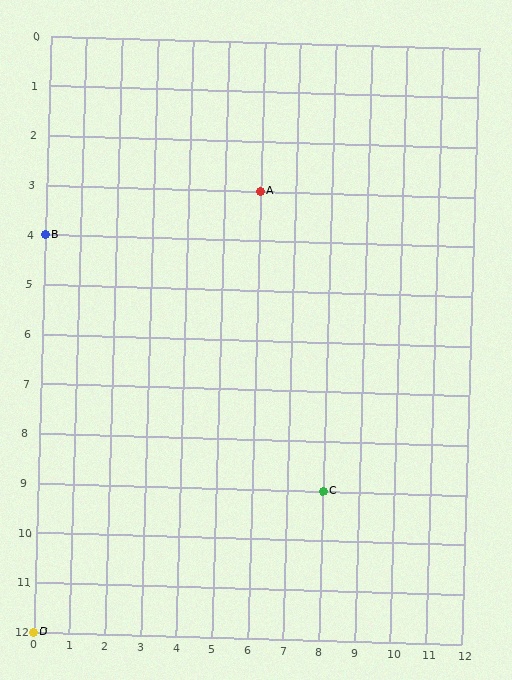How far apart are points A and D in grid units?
Points A and D are 6 columns and 9 rows apart (about 10.8 grid units diagonally).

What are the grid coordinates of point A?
Point A is at grid coordinates (6, 3).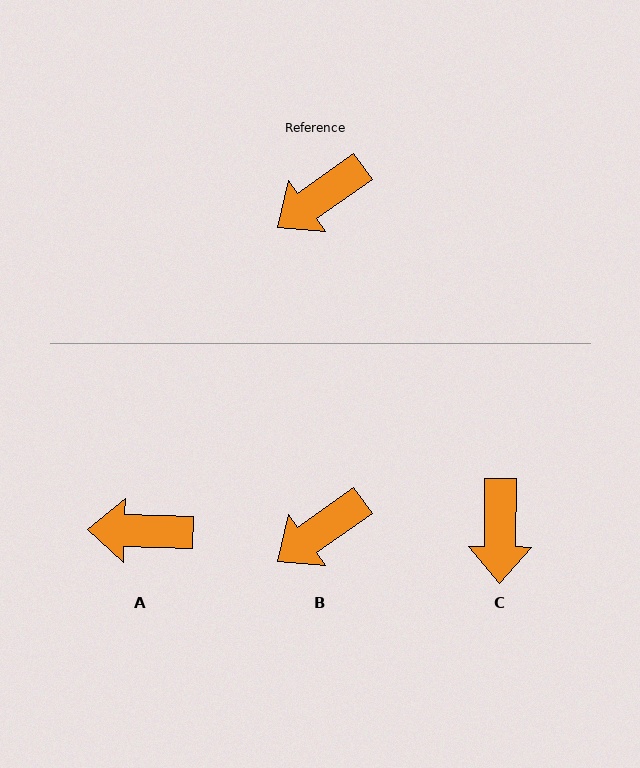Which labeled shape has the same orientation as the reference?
B.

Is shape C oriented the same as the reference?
No, it is off by about 54 degrees.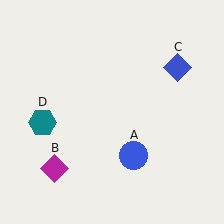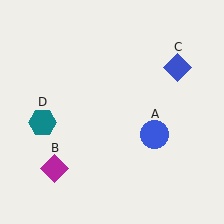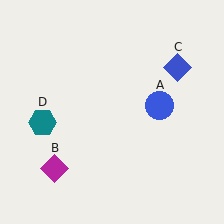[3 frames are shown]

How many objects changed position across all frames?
1 object changed position: blue circle (object A).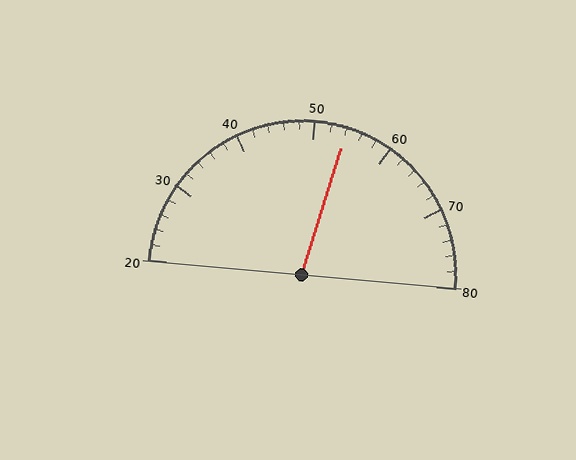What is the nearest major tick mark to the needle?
The nearest major tick mark is 50.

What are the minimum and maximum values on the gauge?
The gauge ranges from 20 to 80.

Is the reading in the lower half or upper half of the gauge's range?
The reading is in the upper half of the range (20 to 80).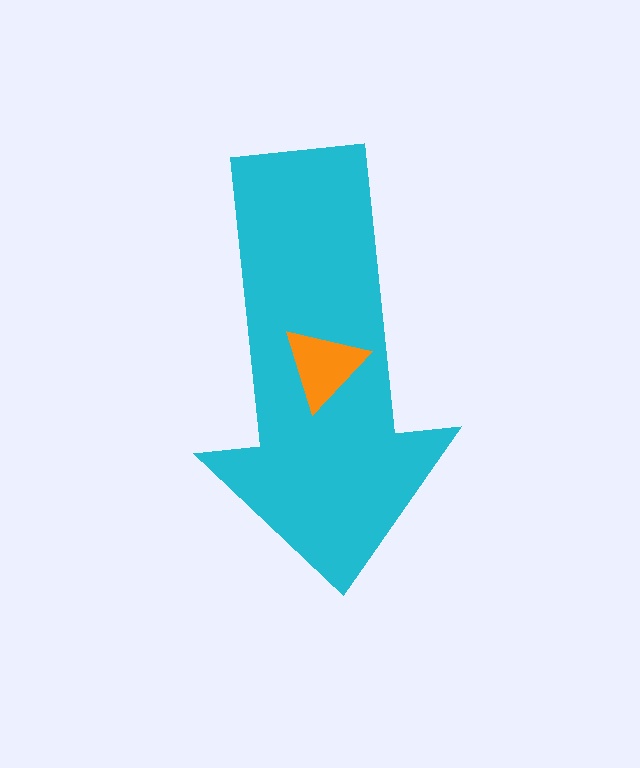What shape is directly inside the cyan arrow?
The orange triangle.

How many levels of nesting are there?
2.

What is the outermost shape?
The cyan arrow.